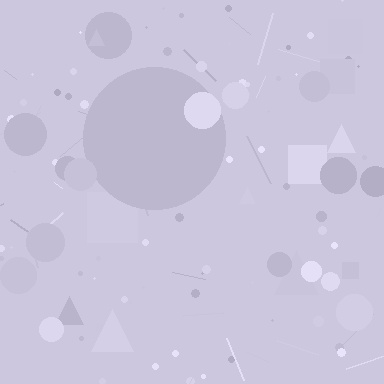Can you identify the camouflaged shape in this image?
The camouflaged shape is a circle.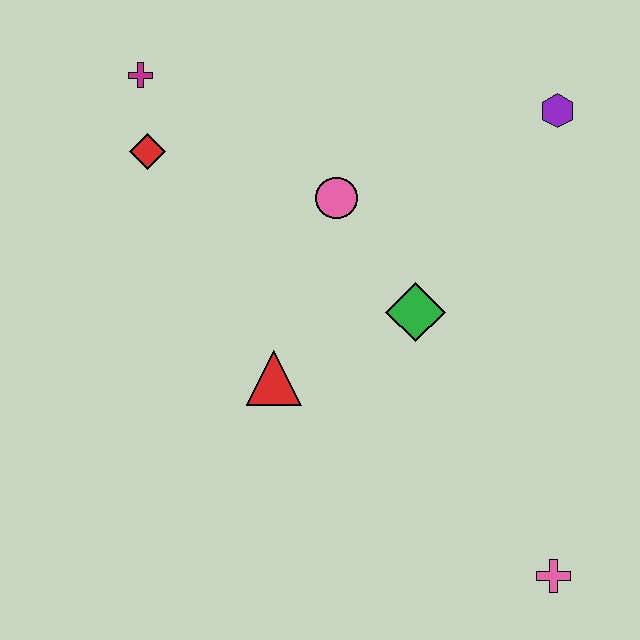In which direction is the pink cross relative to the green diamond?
The pink cross is below the green diamond.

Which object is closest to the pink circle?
The green diamond is closest to the pink circle.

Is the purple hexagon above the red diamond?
Yes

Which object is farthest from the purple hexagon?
The pink cross is farthest from the purple hexagon.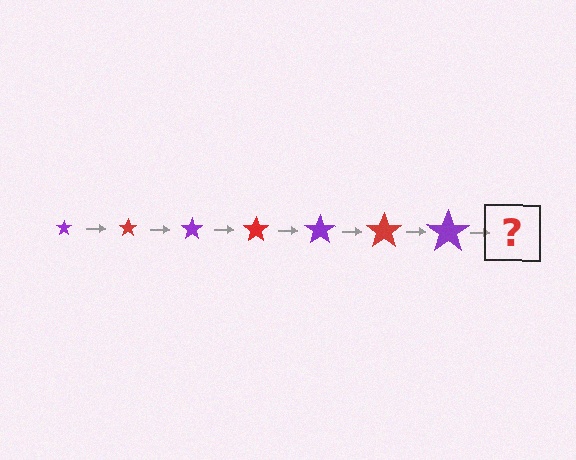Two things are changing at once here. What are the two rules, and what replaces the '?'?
The two rules are that the star grows larger each step and the color cycles through purple and red. The '?' should be a red star, larger than the previous one.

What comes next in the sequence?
The next element should be a red star, larger than the previous one.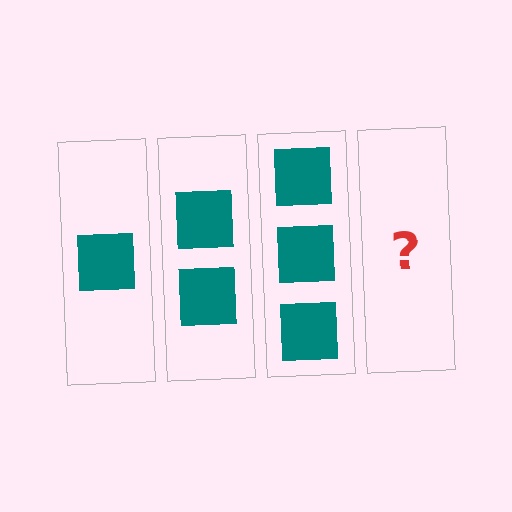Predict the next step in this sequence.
The next step is 4 squares.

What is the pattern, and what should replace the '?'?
The pattern is that each step adds one more square. The '?' should be 4 squares.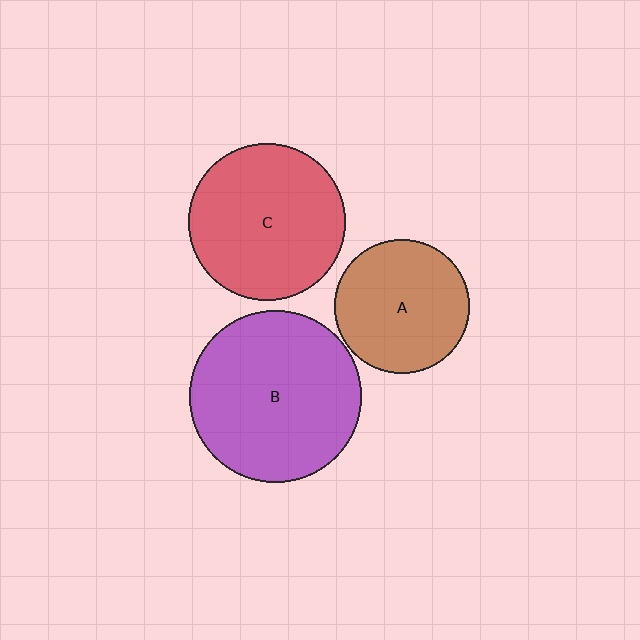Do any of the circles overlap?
No, none of the circles overlap.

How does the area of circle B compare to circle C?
Approximately 1.2 times.